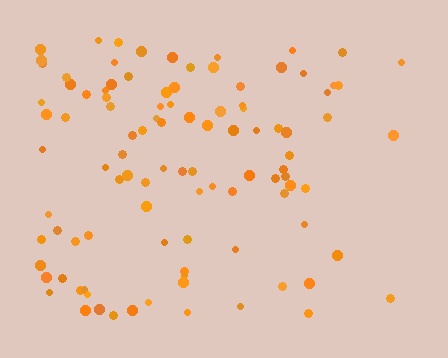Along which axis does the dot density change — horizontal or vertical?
Horizontal.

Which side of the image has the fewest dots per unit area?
The right.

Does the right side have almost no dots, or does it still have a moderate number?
Still a moderate number, just noticeably fewer than the left.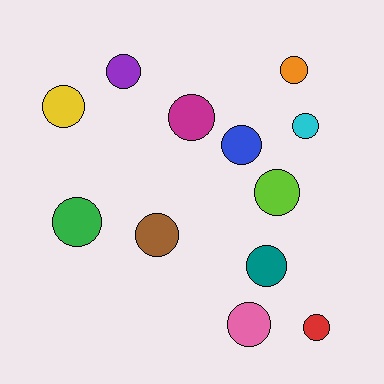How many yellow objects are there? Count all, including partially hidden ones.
There is 1 yellow object.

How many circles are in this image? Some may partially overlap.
There are 12 circles.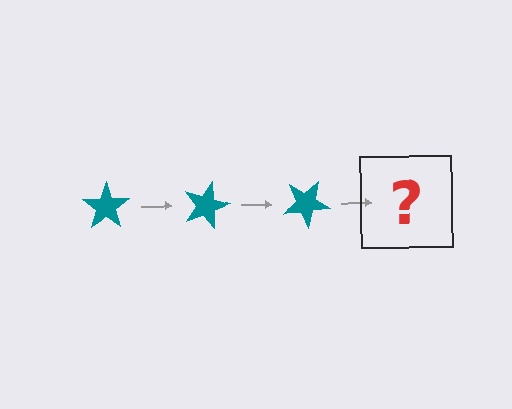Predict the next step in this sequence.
The next step is a teal star rotated 45 degrees.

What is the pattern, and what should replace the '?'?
The pattern is that the star rotates 15 degrees each step. The '?' should be a teal star rotated 45 degrees.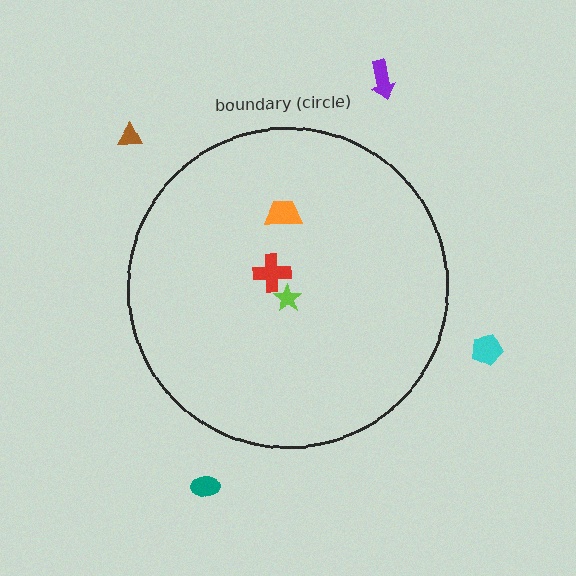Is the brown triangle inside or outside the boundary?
Outside.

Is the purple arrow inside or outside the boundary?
Outside.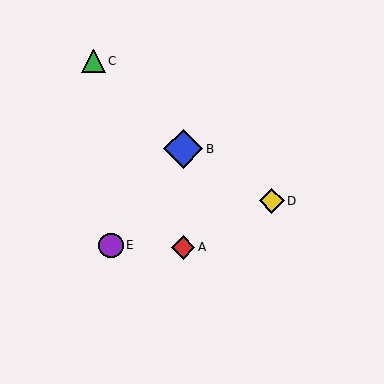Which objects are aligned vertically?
Objects A, B are aligned vertically.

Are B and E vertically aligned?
No, B is at x≈183 and E is at x≈111.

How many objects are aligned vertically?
2 objects (A, B) are aligned vertically.